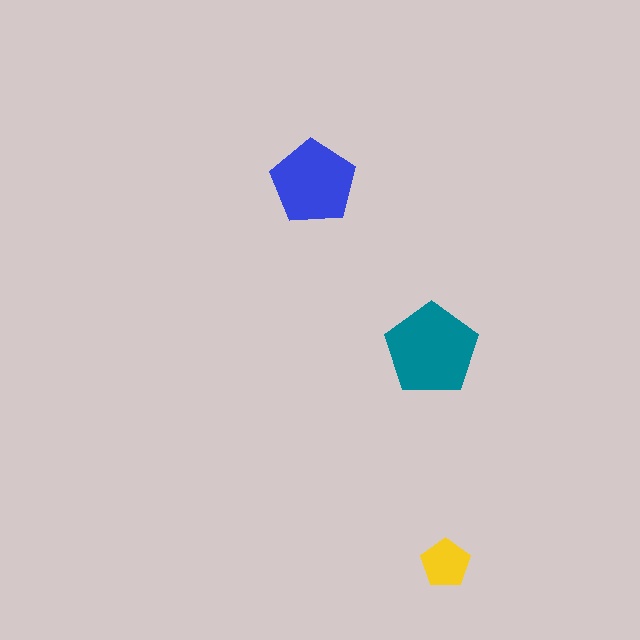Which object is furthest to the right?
The yellow pentagon is rightmost.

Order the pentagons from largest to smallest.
the teal one, the blue one, the yellow one.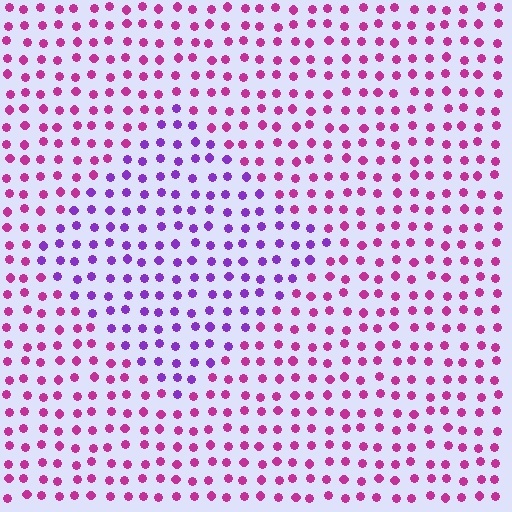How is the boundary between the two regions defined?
The boundary is defined purely by a slight shift in hue (about 42 degrees). Spacing, size, and orientation are identical on both sides.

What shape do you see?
I see a diamond.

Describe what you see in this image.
The image is filled with small magenta elements in a uniform arrangement. A diamond-shaped region is visible where the elements are tinted to a slightly different hue, forming a subtle color boundary.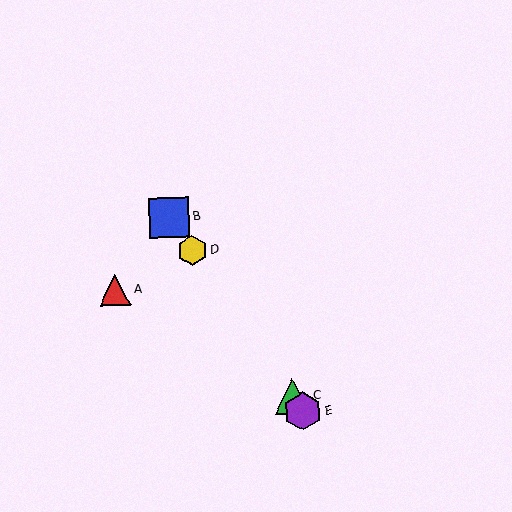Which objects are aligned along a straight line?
Objects B, C, D, E are aligned along a straight line.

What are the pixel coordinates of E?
Object E is at (303, 411).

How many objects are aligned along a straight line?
4 objects (B, C, D, E) are aligned along a straight line.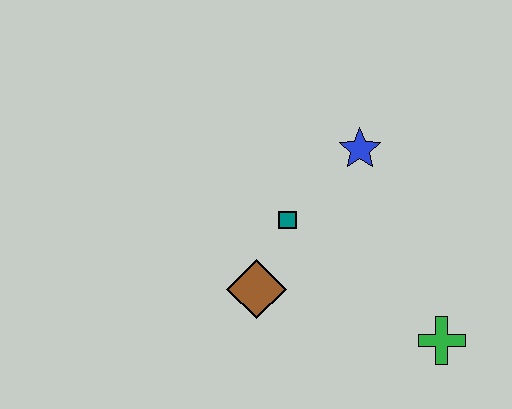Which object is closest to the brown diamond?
The teal square is closest to the brown diamond.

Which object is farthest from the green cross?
The blue star is farthest from the green cross.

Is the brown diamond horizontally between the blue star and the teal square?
No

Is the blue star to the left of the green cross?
Yes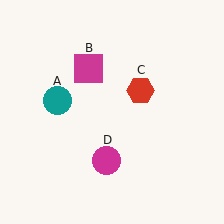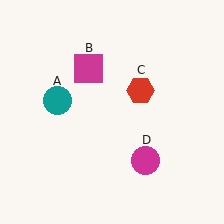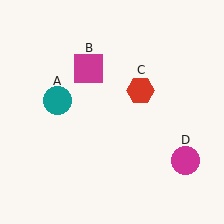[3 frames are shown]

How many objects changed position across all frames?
1 object changed position: magenta circle (object D).